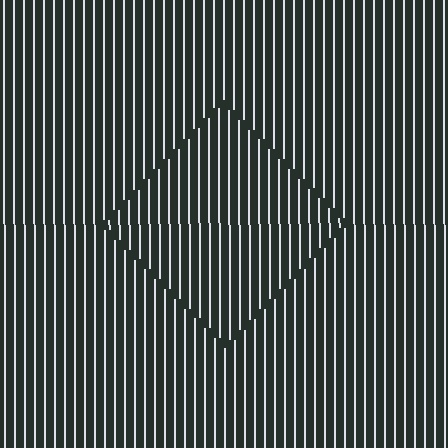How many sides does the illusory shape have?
4 sides — the line-ends trace a square.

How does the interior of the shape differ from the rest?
The interior of the shape contains the same grating, shifted by half a period — the contour is defined by the phase discontinuity where line-ends from the inner and outer gratings abut.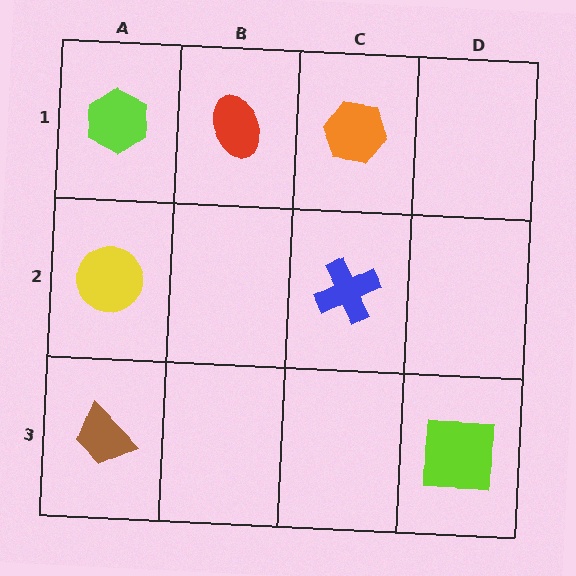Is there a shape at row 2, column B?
No, that cell is empty.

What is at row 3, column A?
A brown trapezoid.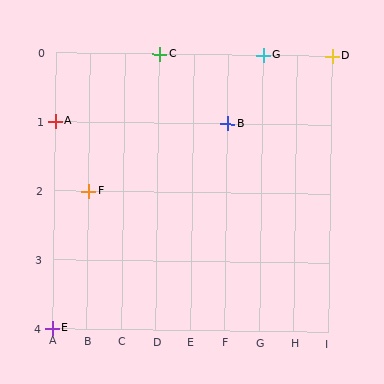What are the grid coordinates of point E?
Point E is at grid coordinates (A, 4).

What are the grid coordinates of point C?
Point C is at grid coordinates (D, 0).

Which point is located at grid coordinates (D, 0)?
Point C is at (D, 0).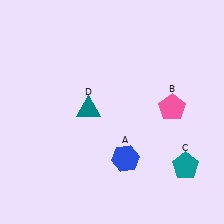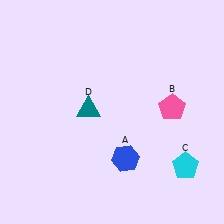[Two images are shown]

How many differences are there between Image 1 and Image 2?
There is 1 difference between the two images.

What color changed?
The pentagon (C) changed from teal in Image 1 to cyan in Image 2.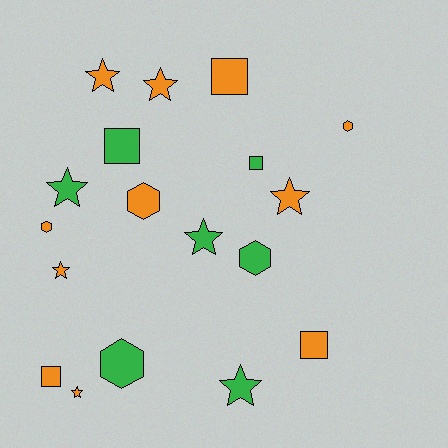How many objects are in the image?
There are 18 objects.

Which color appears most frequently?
Orange, with 11 objects.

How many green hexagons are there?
There are 2 green hexagons.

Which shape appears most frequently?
Star, with 8 objects.